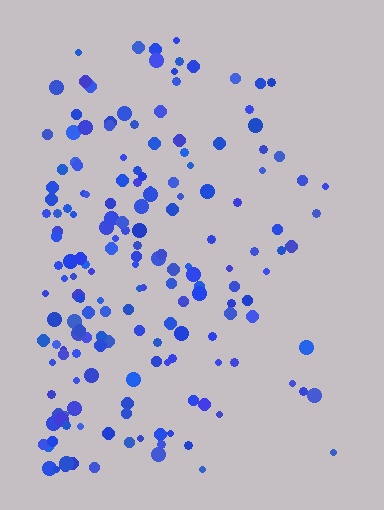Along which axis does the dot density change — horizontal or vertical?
Horizontal.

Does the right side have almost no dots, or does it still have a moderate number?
Still a moderate number, just noticeably fewer than the left.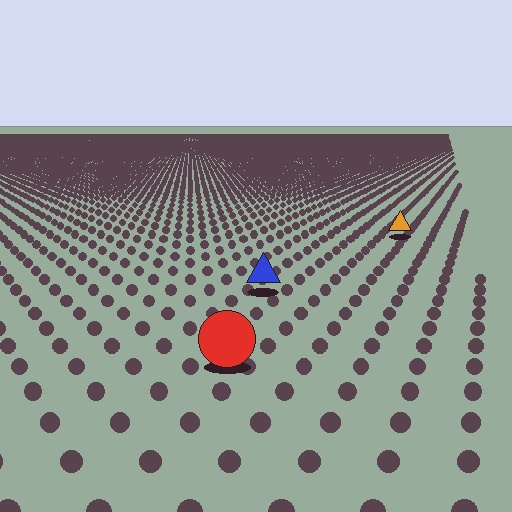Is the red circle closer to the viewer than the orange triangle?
Yes. The red circle is closer — you can tell from the texture gradient: the ground texture is coarser near it.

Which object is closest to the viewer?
The red circle is closest. The texture marks near it are larger and more spread out.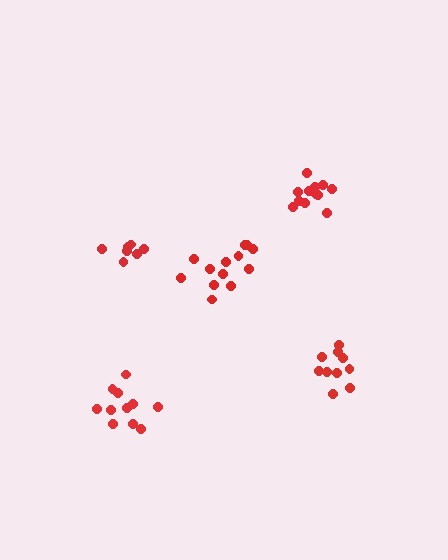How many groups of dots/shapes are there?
There are 5 groups.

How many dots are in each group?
Group 1: 13 dots, Group 2: 7 dots, Group 3: 10 dots, Group 4: 13 dots, Group 5: 11 dots (54 total).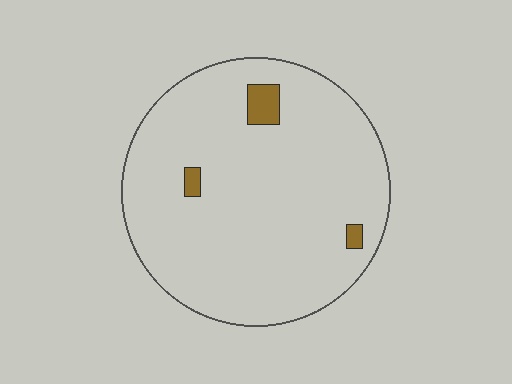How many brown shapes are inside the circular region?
3.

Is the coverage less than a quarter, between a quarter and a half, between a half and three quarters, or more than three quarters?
Less than a quarter.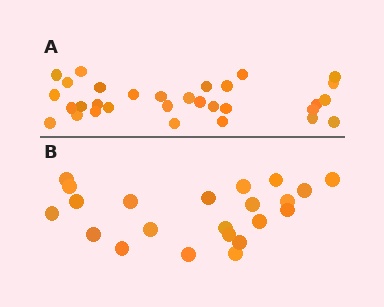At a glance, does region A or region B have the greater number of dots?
Region A (the top region) has more dots.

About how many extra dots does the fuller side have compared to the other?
Region A has roughly 8 or so more dots than region B.